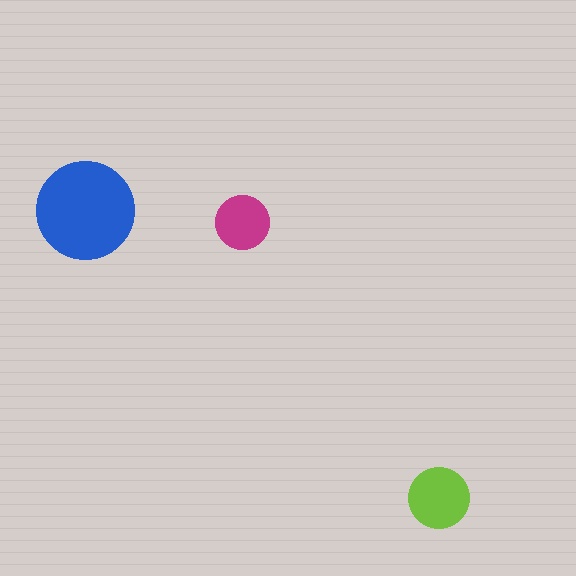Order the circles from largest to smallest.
the blue one, the lime one, the magenta one.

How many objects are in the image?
There are 3 objects in the image.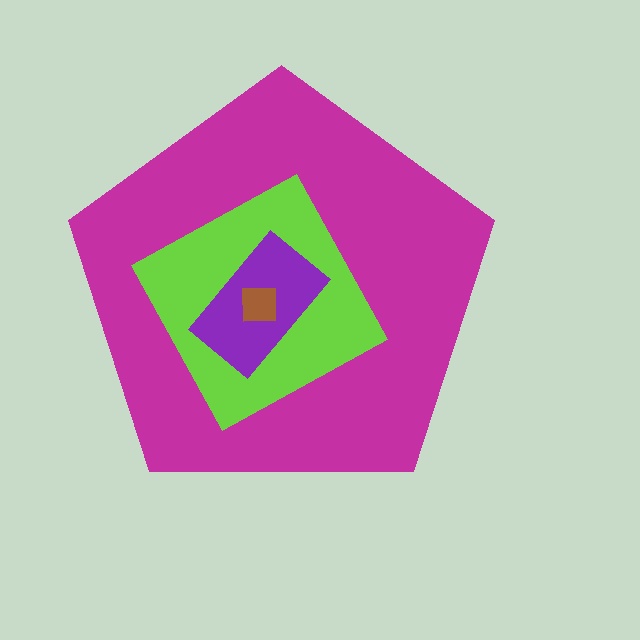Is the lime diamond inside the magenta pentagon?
Yes.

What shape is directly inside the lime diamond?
The purple rectangle.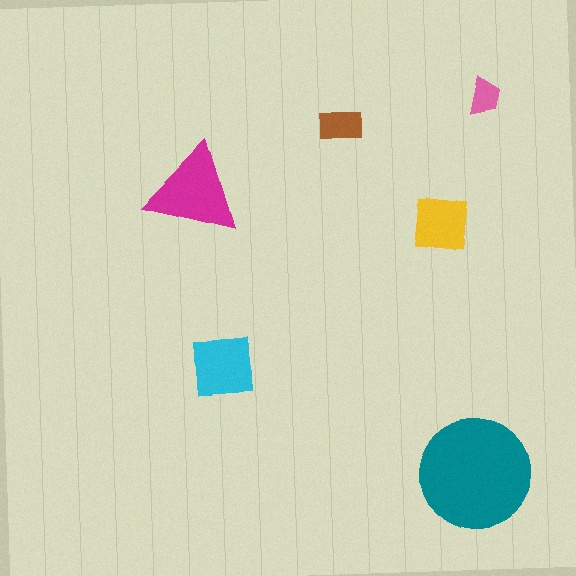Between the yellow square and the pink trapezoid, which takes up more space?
The yellow square.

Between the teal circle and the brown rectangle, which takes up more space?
The teal circle.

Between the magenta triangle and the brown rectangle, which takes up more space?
The magenta triangle.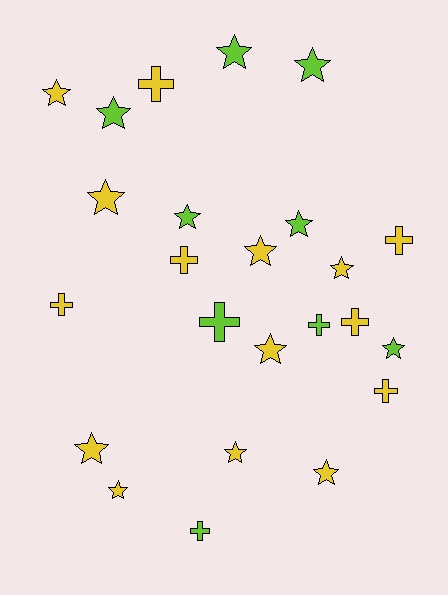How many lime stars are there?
There are 6 lime stars.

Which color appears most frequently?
Yellow, with 15 objects.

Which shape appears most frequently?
Star, with 15 objects.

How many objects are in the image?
There are 24 objects.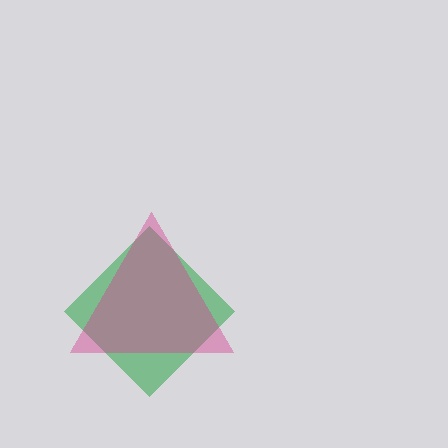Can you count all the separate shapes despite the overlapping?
Yes, there are 2 separate shapes.